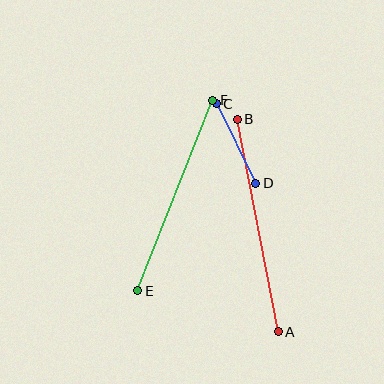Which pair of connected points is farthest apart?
Points A and B are farthest apart.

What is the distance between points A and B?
The distance is approximately 216 pixels.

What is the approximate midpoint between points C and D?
The midpoint is at approximately (236, 144) pixels.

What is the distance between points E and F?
The distance is approximately 205 pixels.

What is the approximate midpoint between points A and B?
The midpoint is at approximately (258, 226) pixels.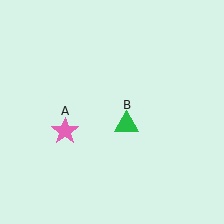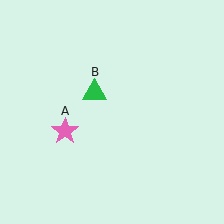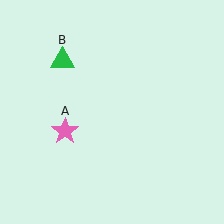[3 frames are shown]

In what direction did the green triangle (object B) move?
The green triangle (object B) moved up and to the left.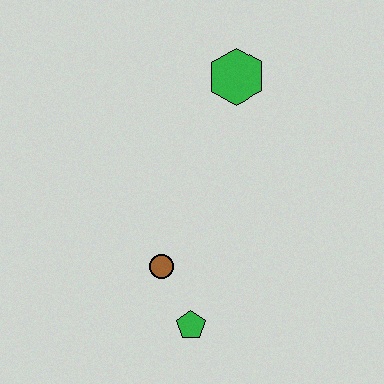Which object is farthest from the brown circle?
The green hexagon is farthest from the brown circle.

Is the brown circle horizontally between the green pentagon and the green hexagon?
No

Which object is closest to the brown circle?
The green pentagon is closest to the brown circle.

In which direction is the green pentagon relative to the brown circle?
The green pentagon is below the brown circle.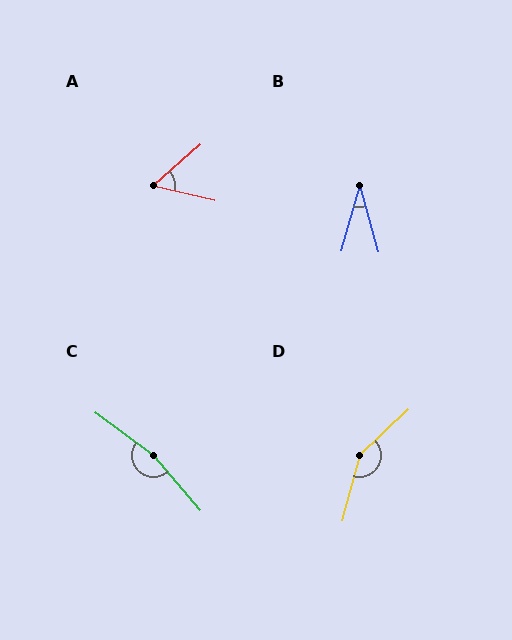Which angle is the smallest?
B, at approximately 31 degrees.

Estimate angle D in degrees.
Approximately 149 degrees.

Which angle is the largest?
C, at approximately 167 degrees.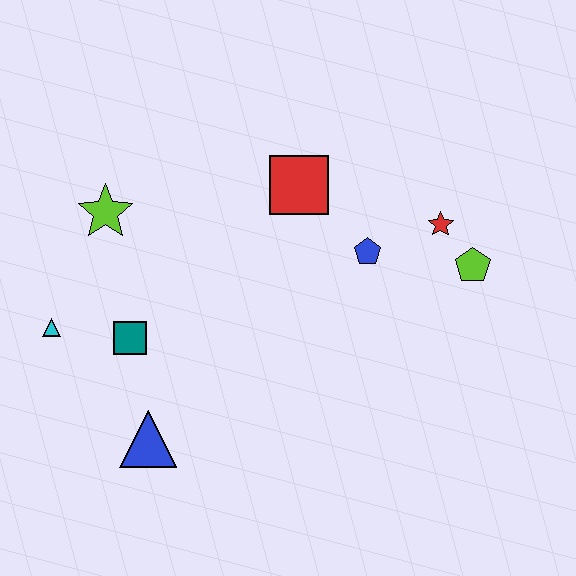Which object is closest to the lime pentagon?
The red star is closest to the lime pentagon.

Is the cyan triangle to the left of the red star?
Yes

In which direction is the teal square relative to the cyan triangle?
The teal square is to the right of the cyan triangle.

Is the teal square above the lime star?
No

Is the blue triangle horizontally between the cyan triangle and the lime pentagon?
Yes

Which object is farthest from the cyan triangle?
The lime pentagon is farthest from the cyan triangle.